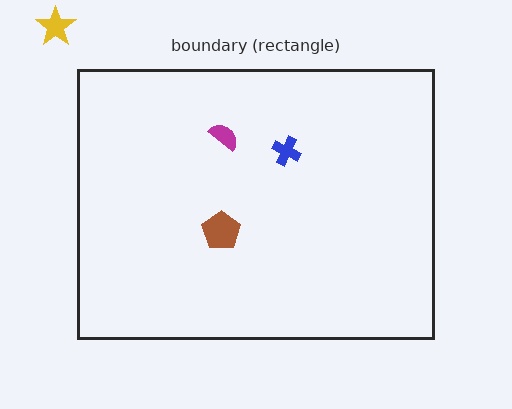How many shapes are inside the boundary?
3 inside, 1 outside.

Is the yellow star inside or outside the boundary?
Outside.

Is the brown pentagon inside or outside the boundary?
Inside.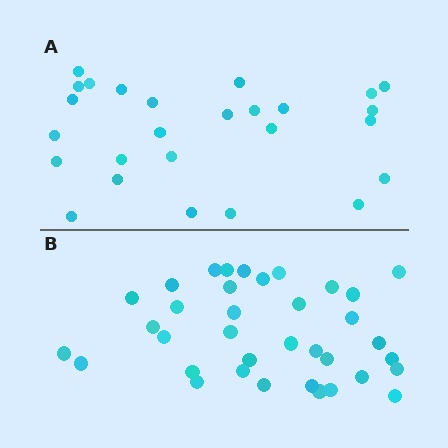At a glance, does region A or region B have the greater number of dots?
Region B (the bottom region) has more dots.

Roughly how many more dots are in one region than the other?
Region B has roughly 10 or so more dots than region A.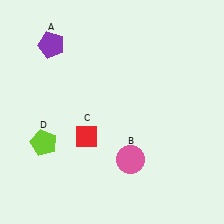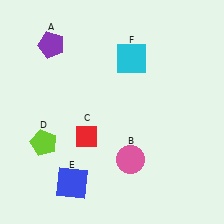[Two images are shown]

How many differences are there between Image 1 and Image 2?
There are 2 differences between the two images.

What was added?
A blue square (E), a cyan square (F) were added in Image 2.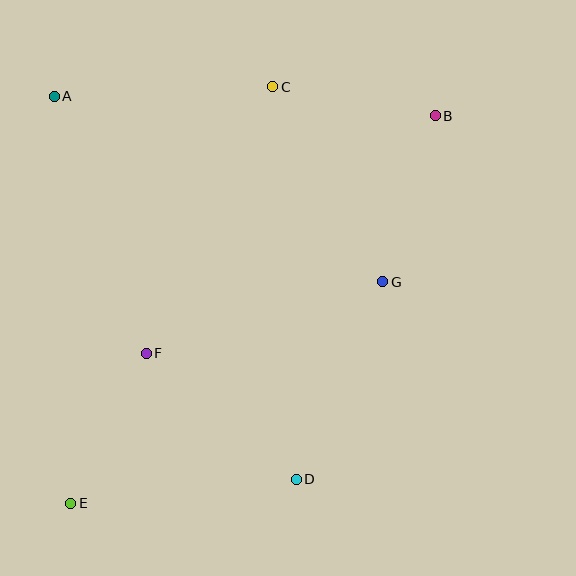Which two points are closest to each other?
Points B and C are closest to each other.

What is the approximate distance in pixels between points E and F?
The distance between E and F is approximately 168 pixels.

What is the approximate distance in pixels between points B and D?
The distance between B and D is approximately 389 pixels.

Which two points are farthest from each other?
Points B and E are farthest from each other.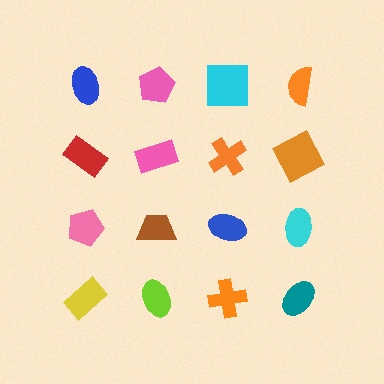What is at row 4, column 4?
A teal ellipse.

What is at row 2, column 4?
An orange square.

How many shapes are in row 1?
4 shapes.